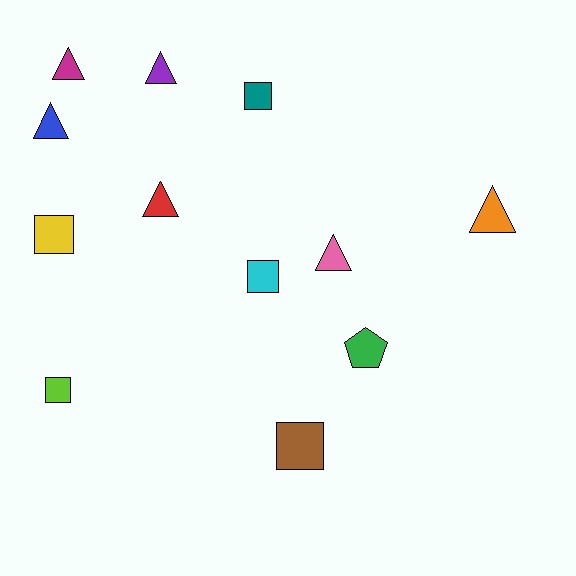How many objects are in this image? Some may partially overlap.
There are 12 objects.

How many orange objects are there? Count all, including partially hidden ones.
There is 1 orange object.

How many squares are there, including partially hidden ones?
There are 5 squares.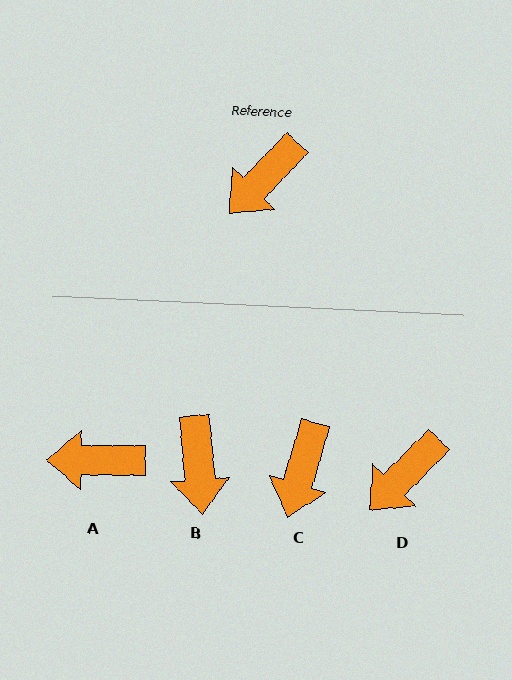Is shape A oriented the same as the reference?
No, it is off by about 46 degrees.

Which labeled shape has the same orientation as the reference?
D.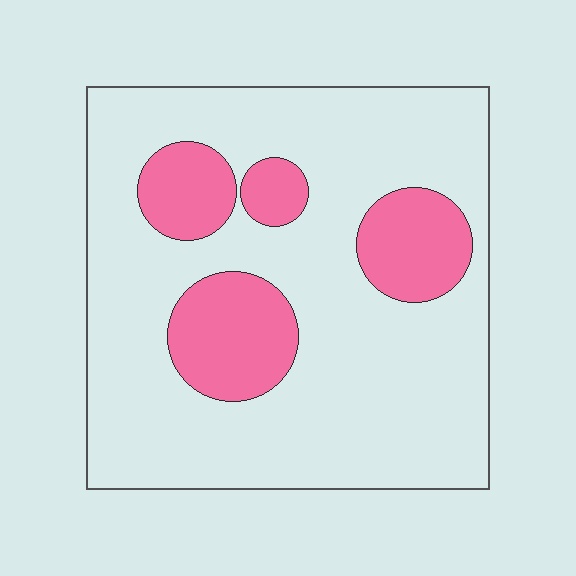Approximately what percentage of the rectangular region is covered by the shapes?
Approximately 20%.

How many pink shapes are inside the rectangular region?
4.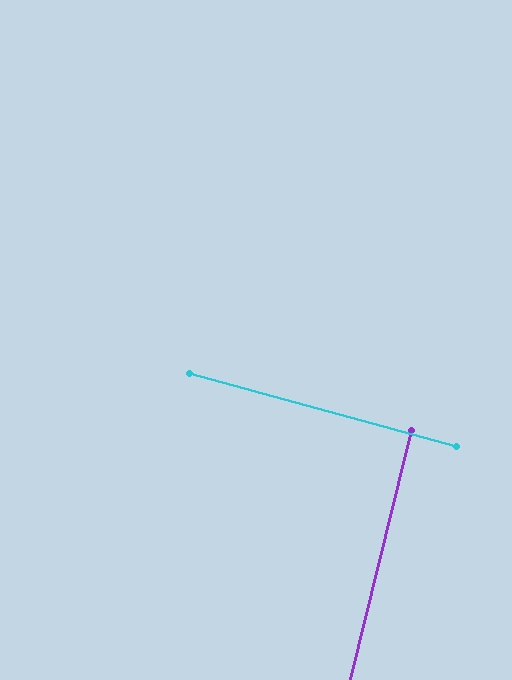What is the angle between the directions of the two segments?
Approximately 89 degrees.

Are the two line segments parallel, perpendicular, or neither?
Perpendicular — they meet at approximately 89°.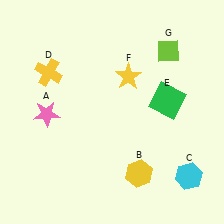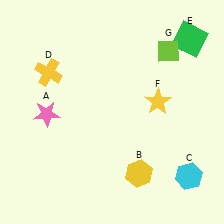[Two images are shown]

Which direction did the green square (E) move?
The green square (E) moved up.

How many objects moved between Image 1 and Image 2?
2 objects moved between the two images.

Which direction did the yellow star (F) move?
The yellow star (F) moved right.